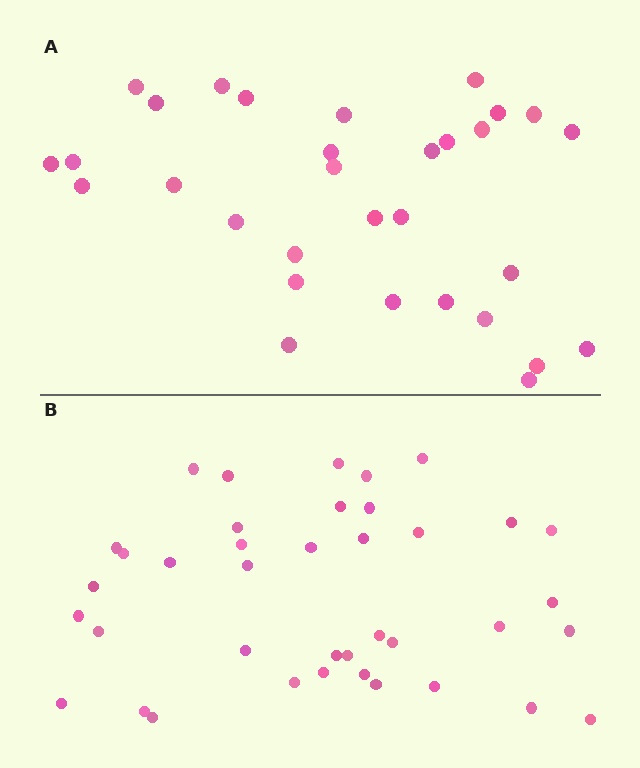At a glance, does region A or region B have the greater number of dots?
Region B (the bottom region) has more dots.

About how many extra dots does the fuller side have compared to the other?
Region B has roughly 8 or so more dots than region A.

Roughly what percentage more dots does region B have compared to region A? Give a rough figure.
About 25% more.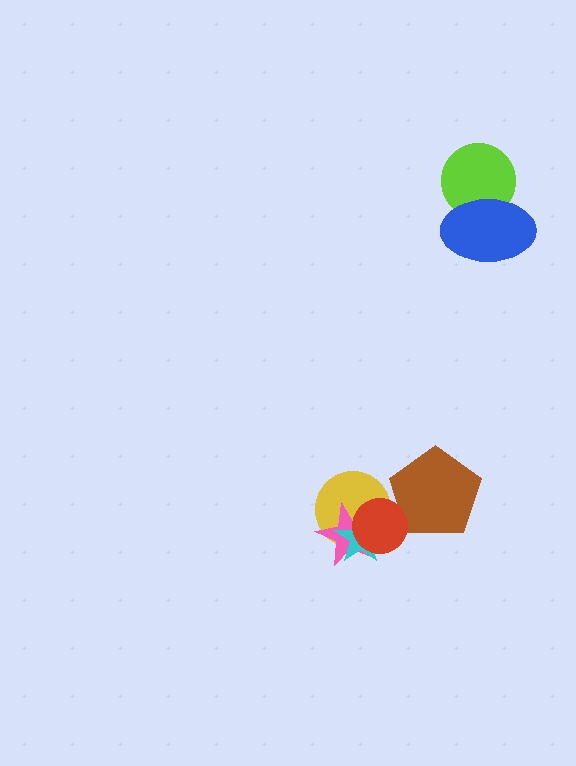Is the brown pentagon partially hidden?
Yes, it is partially covered by another shape.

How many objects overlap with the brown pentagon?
1 object overlaps with the brown pentagon.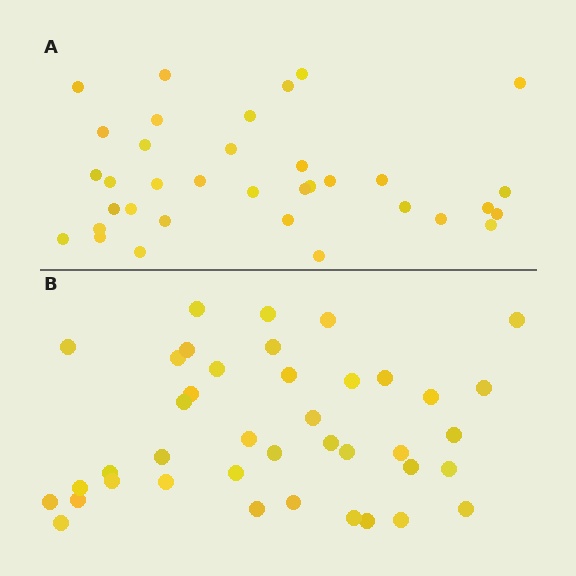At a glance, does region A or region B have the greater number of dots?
Region B (the bottom region) has more dots.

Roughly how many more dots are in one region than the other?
Region B has about 5 more dots than region A.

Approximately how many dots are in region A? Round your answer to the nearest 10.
About 40 dots. (The exact count is 35, which rounds to 40.)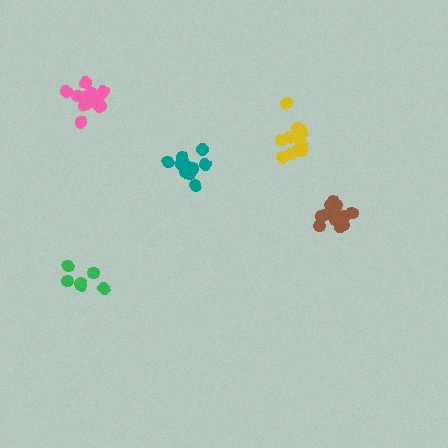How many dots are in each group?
Group 1: 12 dots, Group 2: 10 dots, Group 3: 13 dots, Group 4: 7 dots, Group 5: 13 dots (55 total).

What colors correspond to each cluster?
The clusters are colored: pink, teal, brown, green, yellow.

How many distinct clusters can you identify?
There are 5 distinct clusters.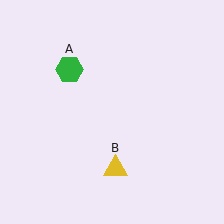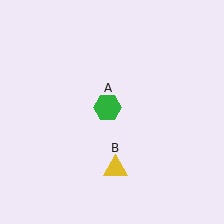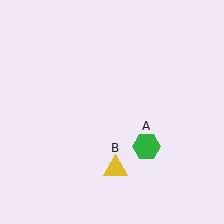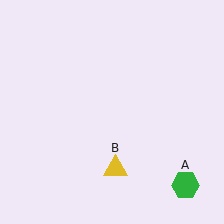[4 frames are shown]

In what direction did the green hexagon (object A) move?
The green hexagon (object A) moved down and to the right.